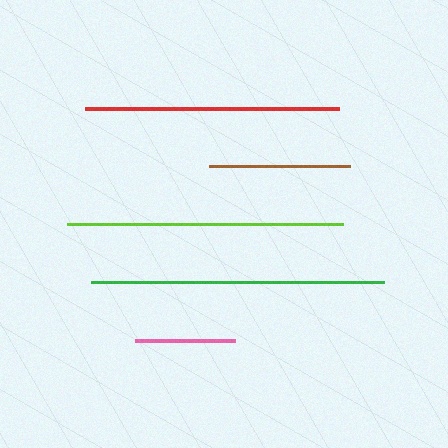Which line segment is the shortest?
The pink line is the shortest at approximately 100 pixels.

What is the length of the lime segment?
The lime segment is approximately 276 pixels long.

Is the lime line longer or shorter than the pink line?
The lime line is longer than the pink line.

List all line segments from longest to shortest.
From longest to shortest: green, lime, red, brown, pink.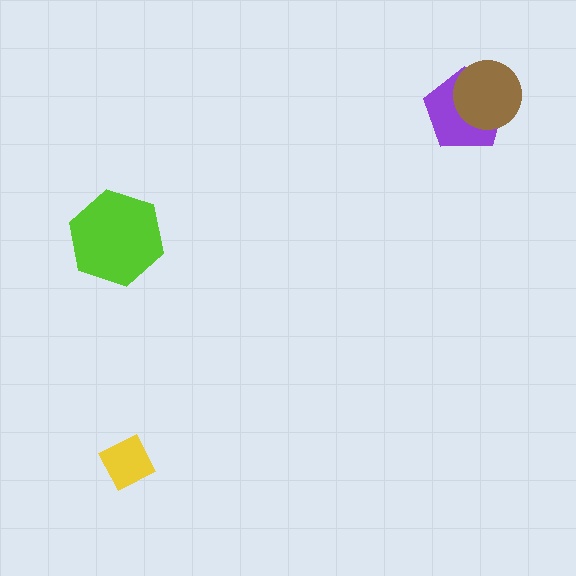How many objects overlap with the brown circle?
1 object overlaps with the brown circle.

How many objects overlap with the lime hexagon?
0 objects overlap with the lime hexagon.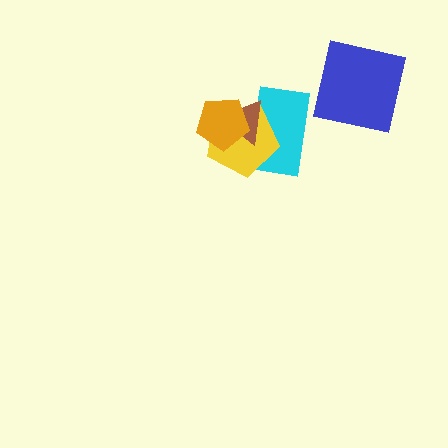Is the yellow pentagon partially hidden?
Yes, it is partially covered by another shape.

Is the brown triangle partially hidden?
Yes, it is partially covered by another shape.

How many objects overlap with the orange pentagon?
3 objects overlap with the orange pentagon.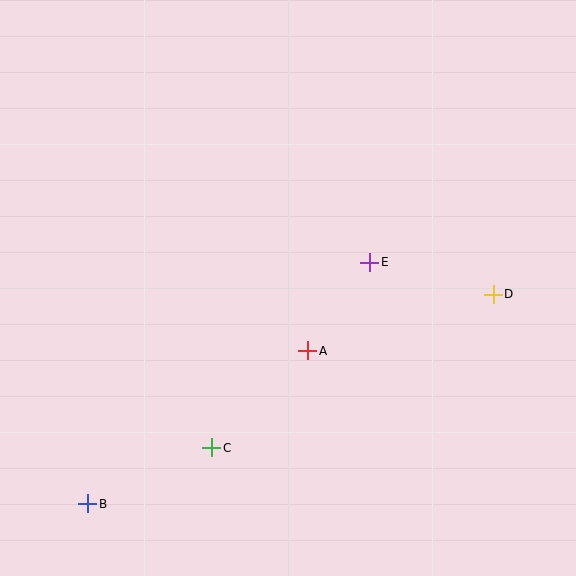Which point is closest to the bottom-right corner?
Point D is closest to the bottom-right corner.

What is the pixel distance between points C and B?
The distance between C and B is 136 pixels.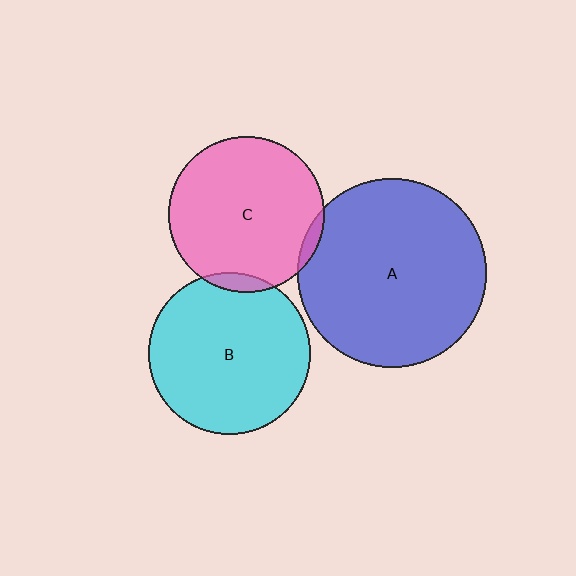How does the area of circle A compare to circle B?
Approximately 1.4 times.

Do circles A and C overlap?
Yes.